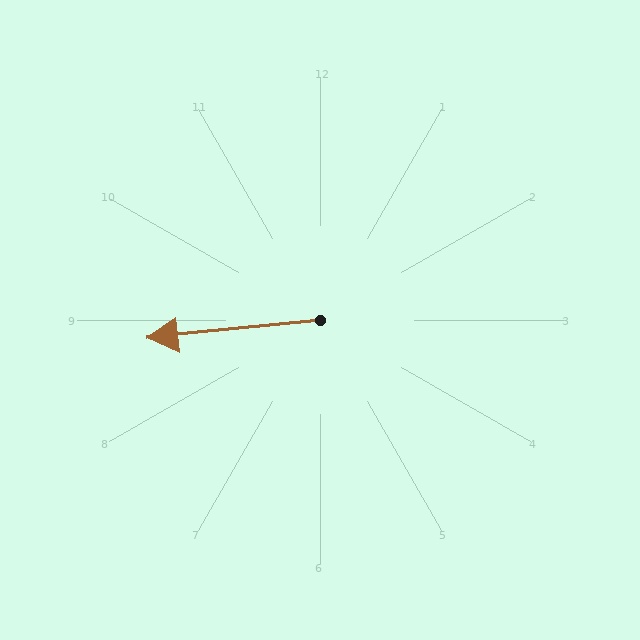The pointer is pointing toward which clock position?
Roughly 9 o'clock.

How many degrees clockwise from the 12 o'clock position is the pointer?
Approximately 264 degrees.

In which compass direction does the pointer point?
West.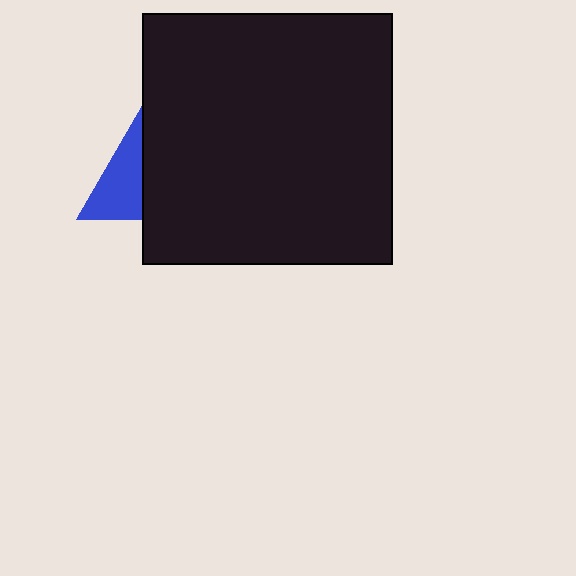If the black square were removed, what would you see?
You would see the complete blue triangle.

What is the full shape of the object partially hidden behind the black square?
The partially hidden object is a blue triangle.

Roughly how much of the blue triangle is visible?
About half of it is visible (roughly 49%).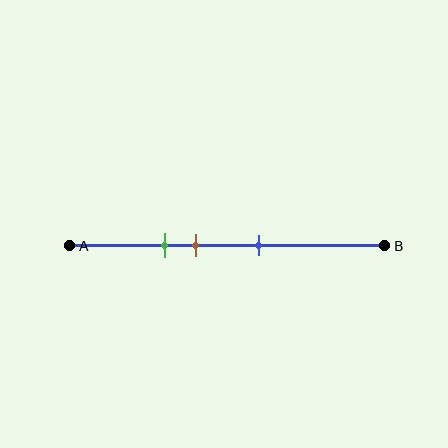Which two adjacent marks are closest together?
The green and brown marks are the closest adjacent pair.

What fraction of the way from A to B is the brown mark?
The brown mark is approximately 40% (0.4) of the way from A to B.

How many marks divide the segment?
There are 3 marks dividing the segment.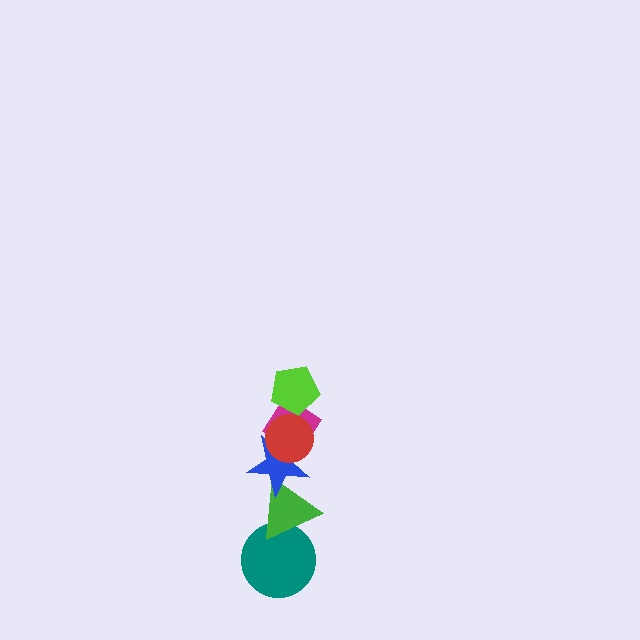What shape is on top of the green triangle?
The blue star is on top of the green triangle.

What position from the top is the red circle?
The red circle is 2nd from the top.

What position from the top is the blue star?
The blue star is 4th from the top.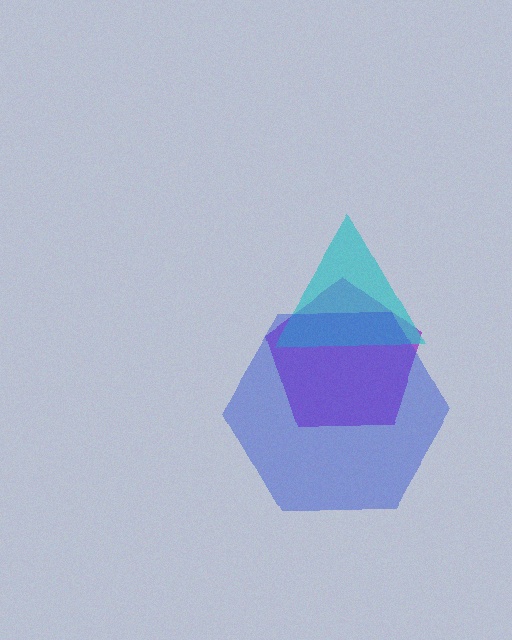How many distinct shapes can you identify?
There are 3 distinct shapes: a purple pentagon, a cyan triangle, a blue hexagon.